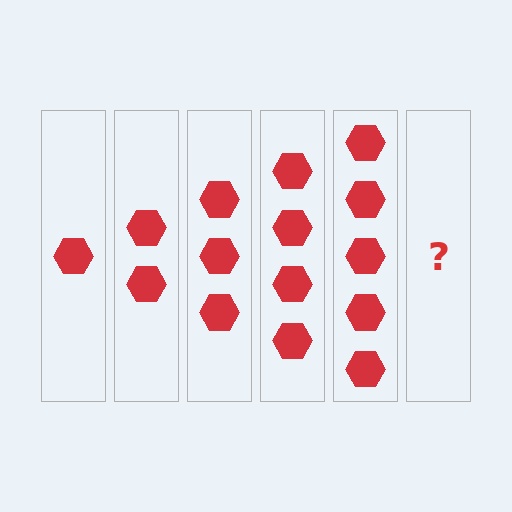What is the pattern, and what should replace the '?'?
The pattern is that each step adds one more hexagon. The '?' should be 6 hexagons.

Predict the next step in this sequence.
The next step is 6 hexagons.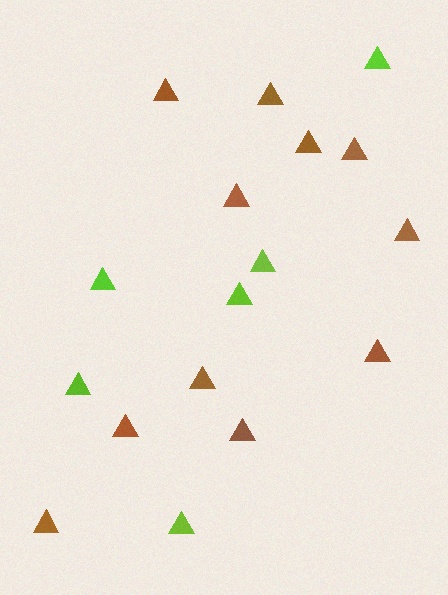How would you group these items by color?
There are 2 groups: one group of brown triangles (11) and one group of lime triangles (6).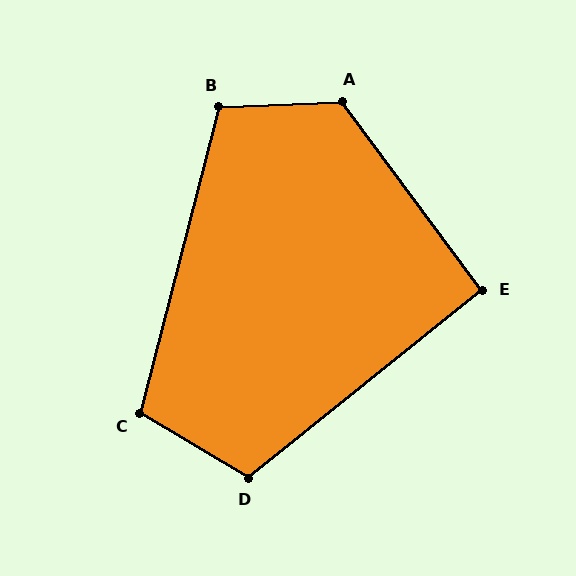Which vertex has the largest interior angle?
A, at approximately 124 degrees.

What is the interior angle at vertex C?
Approximately 106 degrees (obtuse).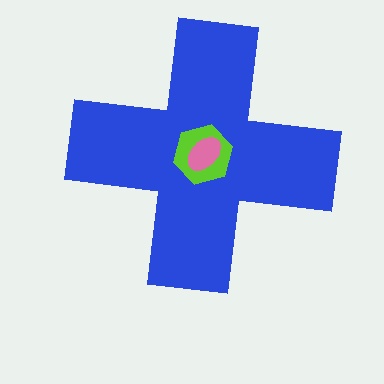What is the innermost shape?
The pink ellipse.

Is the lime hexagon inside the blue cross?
Yes.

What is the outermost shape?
The blue cross.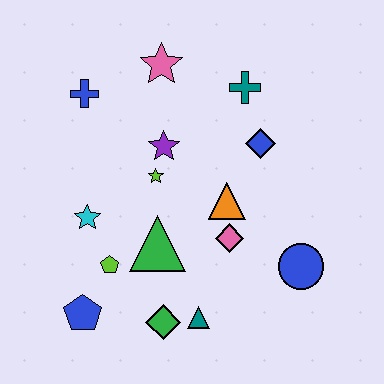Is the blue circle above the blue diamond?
No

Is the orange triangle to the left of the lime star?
No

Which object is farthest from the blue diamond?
The blue pentagon is farthest from the blue diamond.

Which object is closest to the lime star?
The purple star is closest to the lime star.